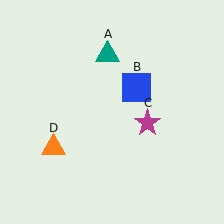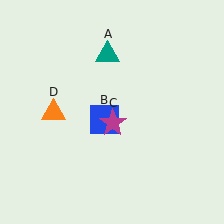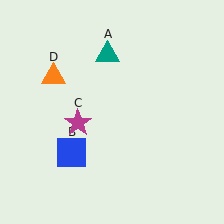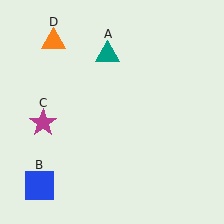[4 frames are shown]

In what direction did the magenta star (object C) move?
The magenta star (object C) moved left.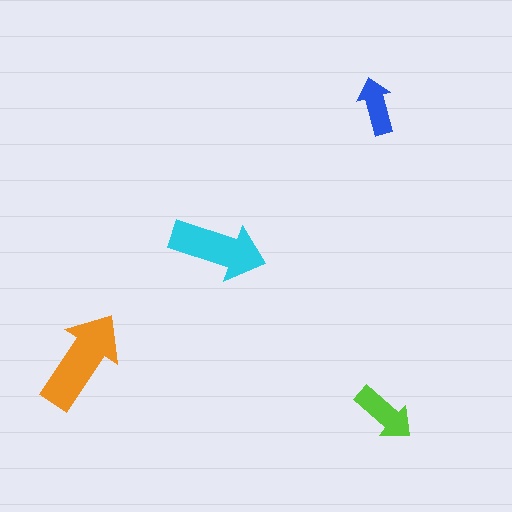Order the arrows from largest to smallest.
the orange one, the cyan one, the lime one, the blue one.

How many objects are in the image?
There are 4 objects in the image.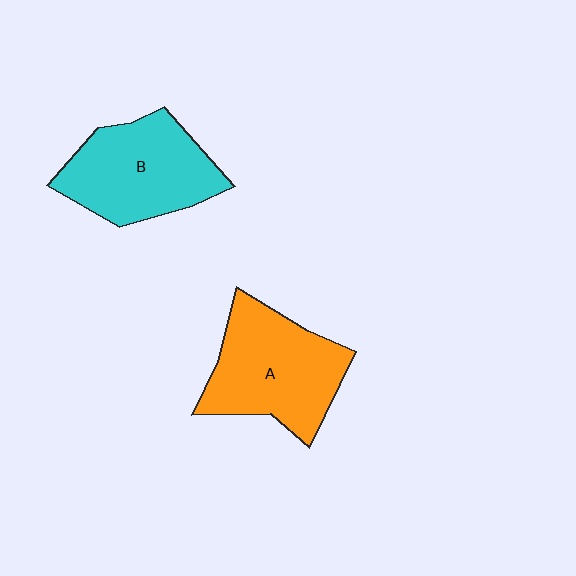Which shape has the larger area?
Shape A (orange).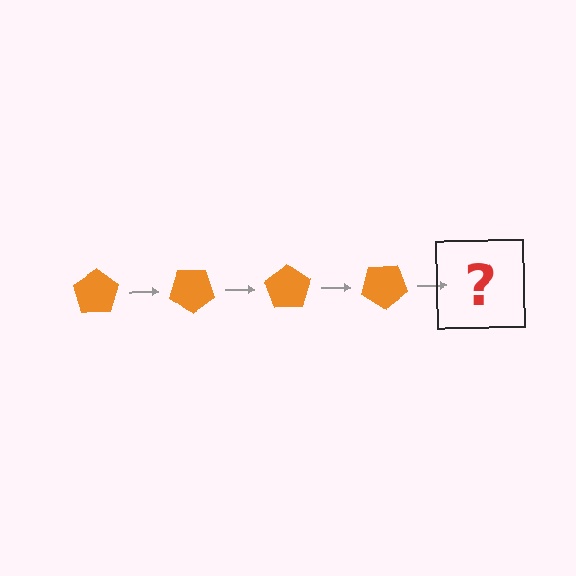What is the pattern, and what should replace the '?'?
The pattern is that the pentagon rotates 35 degrees each step. The '?' should be an orange pentagon rotated 140 degrees.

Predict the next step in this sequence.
The next step is an orange pentagon rotated 140 degrees.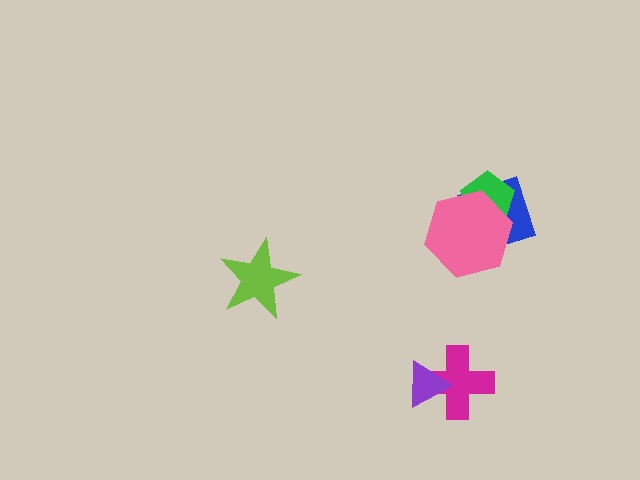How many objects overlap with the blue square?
2 objects overlap with the blue square.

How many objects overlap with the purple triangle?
1 object overlaps with the purple triangle.